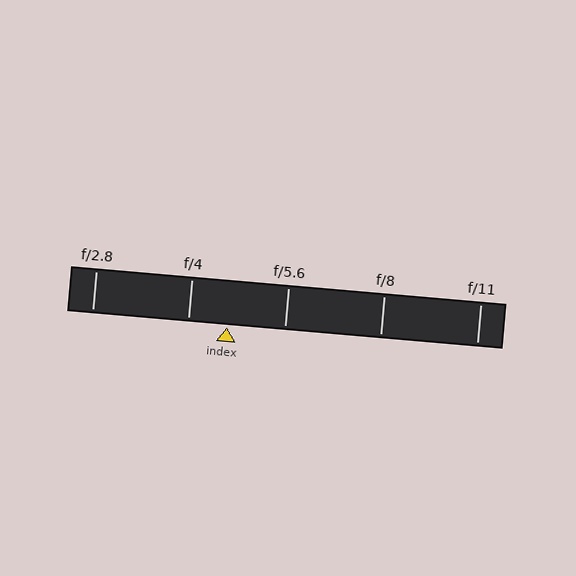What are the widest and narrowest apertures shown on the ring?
The widest aperture shown is f/2.8 and the narrowest is f/11.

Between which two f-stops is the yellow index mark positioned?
The index mark is between f/4 and f/5.6.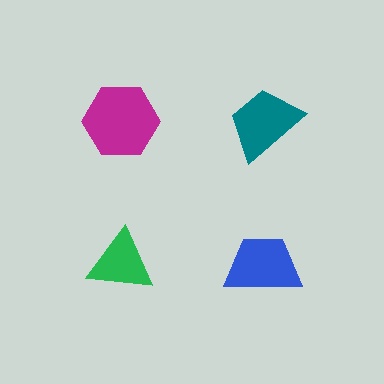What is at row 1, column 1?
A magenta hexagon.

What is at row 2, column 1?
A green triangle.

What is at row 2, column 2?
A blue trapezoid.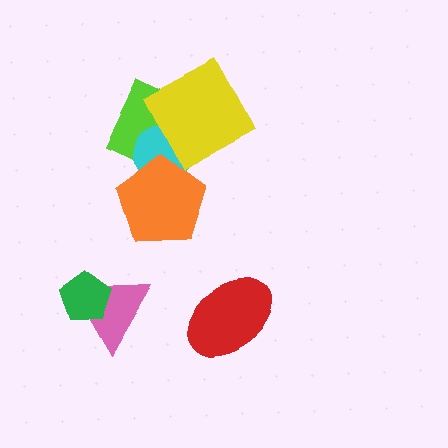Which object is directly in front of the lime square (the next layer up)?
The cyan circle is directly in front of the lime square.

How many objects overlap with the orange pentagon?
2 objects overlap with the orange pentagon.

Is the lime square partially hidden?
Yes, it is partially covered by another shape.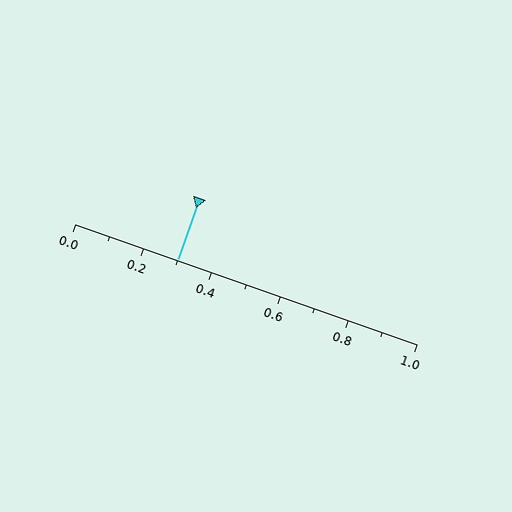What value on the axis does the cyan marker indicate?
The marker indicates approximately 0.3.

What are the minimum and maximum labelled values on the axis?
The axis runs from 0.0 to 1.0.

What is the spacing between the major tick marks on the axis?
The major ticks are spaced 0.2 apart.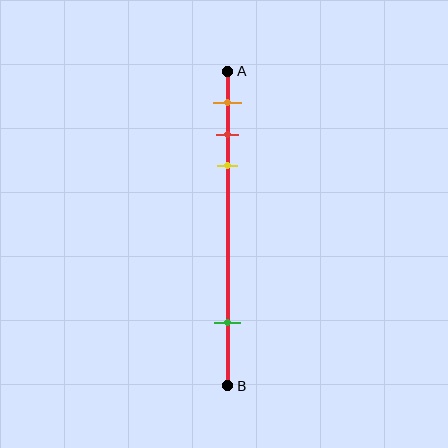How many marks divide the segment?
There are 4 marks dividing the segment.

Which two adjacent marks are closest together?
The red and yellow marks are the closest adjacent pair.